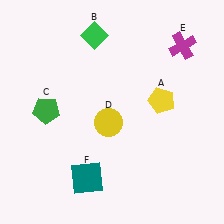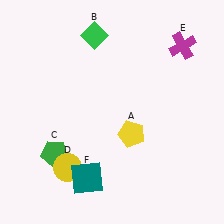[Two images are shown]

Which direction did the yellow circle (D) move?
The yellow circle (D) moved down.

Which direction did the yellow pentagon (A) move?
The yellow pentagon (A) moved down.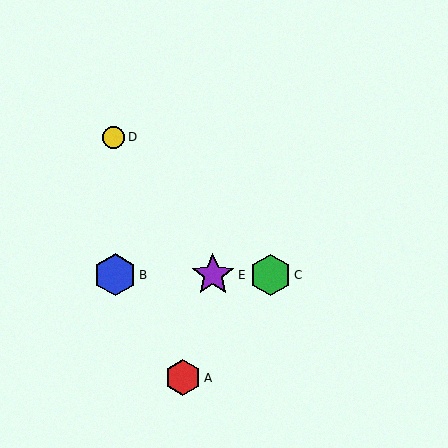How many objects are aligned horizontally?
3 objects (B, C, E) are aligned horizontally.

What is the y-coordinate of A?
Object A is at y≈378.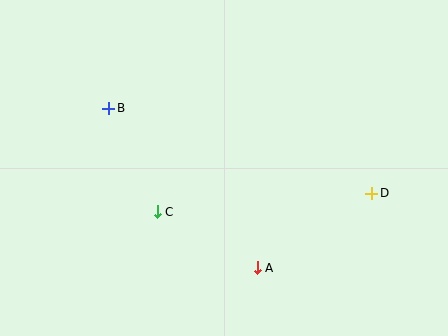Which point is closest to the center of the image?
Point C at (157, 212) is closest to the center.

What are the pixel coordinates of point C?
Point C is at (157, 212).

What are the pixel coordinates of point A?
Point A is at (257, 268).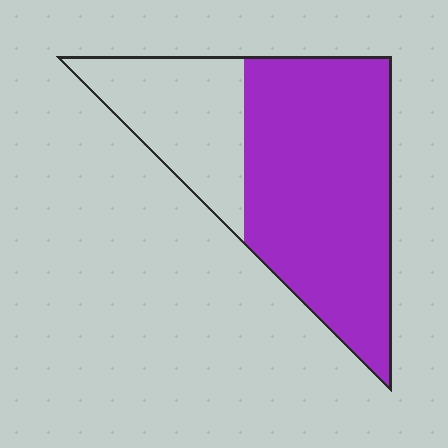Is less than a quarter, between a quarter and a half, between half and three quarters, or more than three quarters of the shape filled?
Between half and three quarters.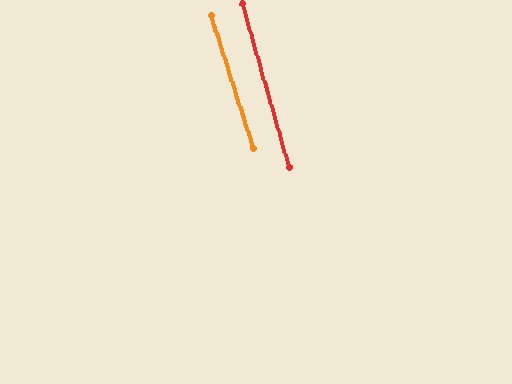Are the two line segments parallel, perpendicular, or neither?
Parallel — their directions differ by only 1.4°.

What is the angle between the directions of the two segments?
Approximately 1 degree.